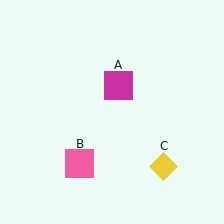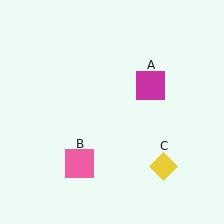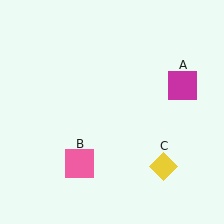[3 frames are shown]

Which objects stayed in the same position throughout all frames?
Pink square (object B) and yellow diamond (object C) remained stationary.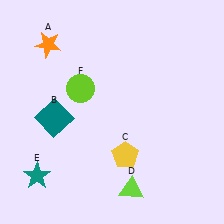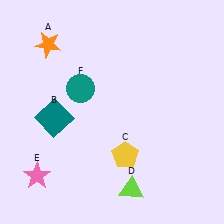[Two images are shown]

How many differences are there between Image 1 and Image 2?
There are 2 differences between the two images.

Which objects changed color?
E changed from teal to pink. F changed from lime to teal.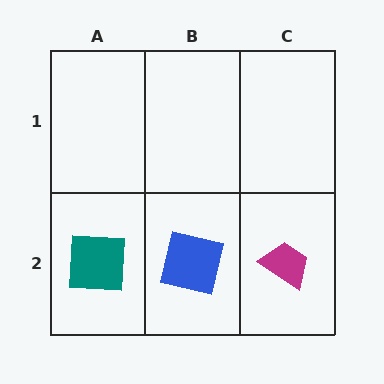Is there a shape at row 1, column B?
No, that cell is empty.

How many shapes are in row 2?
3 shapes.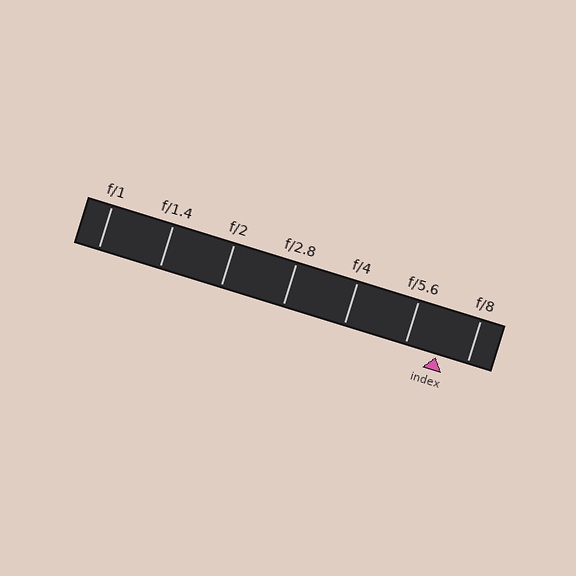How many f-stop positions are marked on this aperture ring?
There are 7 f-stop positions marked.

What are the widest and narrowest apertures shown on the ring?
The widest aperture shown is f/1 and the narrowest is f/8.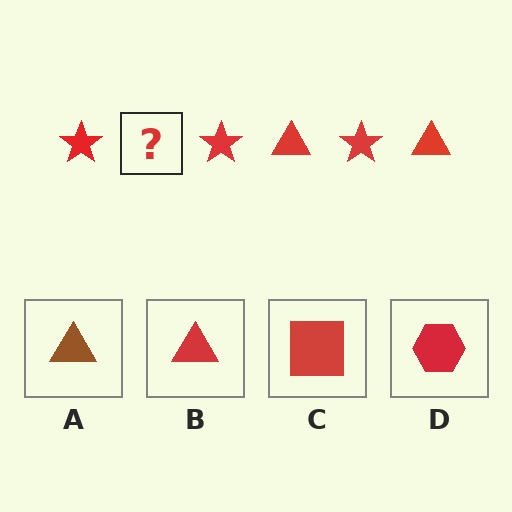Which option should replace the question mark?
Option B.